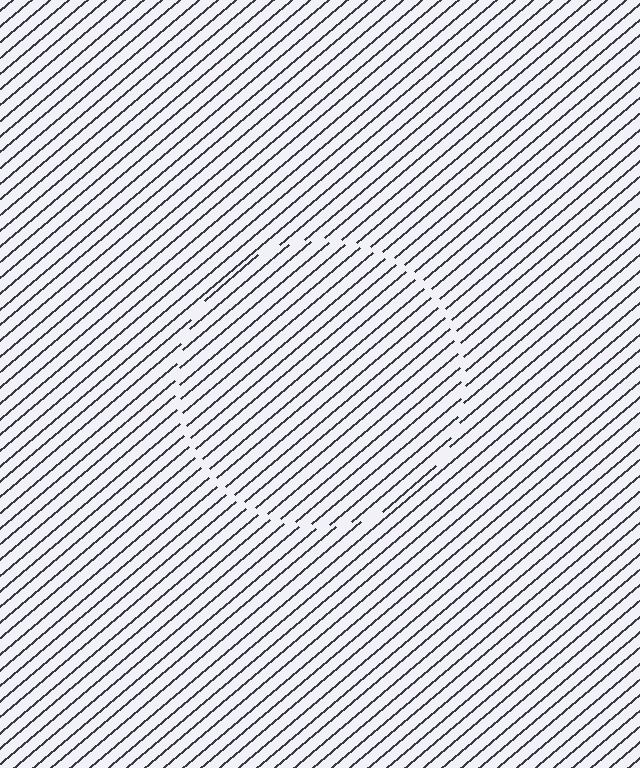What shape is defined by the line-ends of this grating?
An illusory circle. The interior of the shape contains the same grating, shifted by half a period — the contour is defined by the phase discontinuity where line-ends from the inner and outer gratings abut.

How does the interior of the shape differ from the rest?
The interior of the shape contains the same grating, shifted by half a period — the contour is defined by the phase discontinuity where line-ends from the inner and outer gratings abut.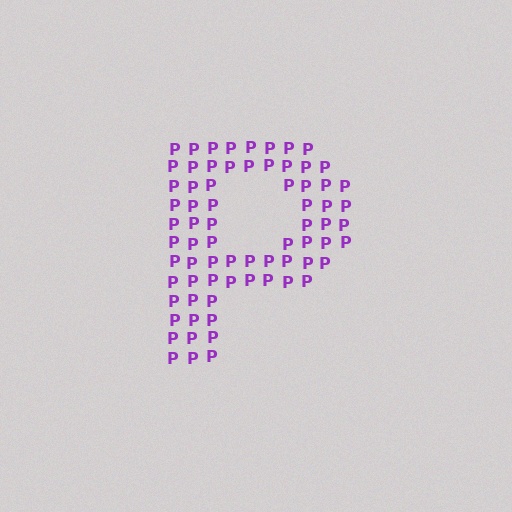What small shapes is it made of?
It is made of small letter P's.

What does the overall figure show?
The overall figure shows the letter P.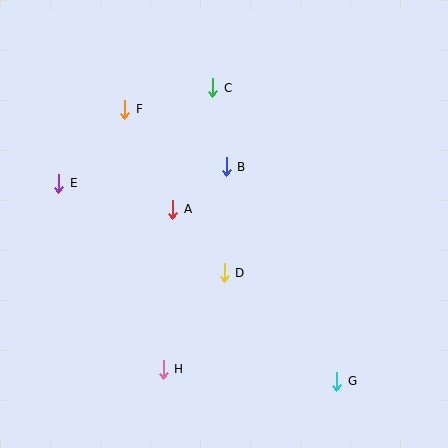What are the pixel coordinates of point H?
Point H is at (163, 369).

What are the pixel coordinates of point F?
Point F is at (125, 109).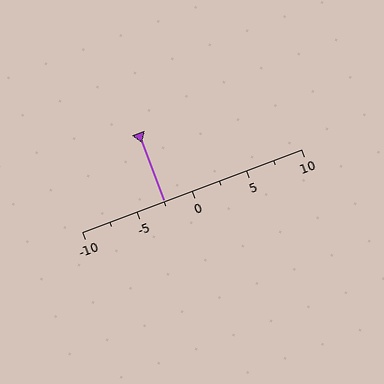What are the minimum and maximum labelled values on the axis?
The axis runs from -10 to 10.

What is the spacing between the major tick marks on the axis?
The major ticks are spaced 5 apart.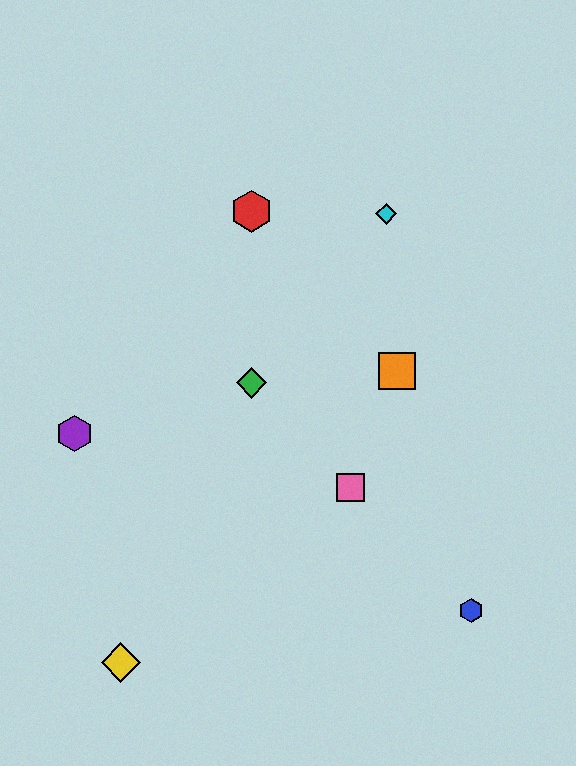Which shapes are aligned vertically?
The red hexagon, the green diamond are aligned vertically.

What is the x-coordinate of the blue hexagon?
The blue hexagon is at x≈471.